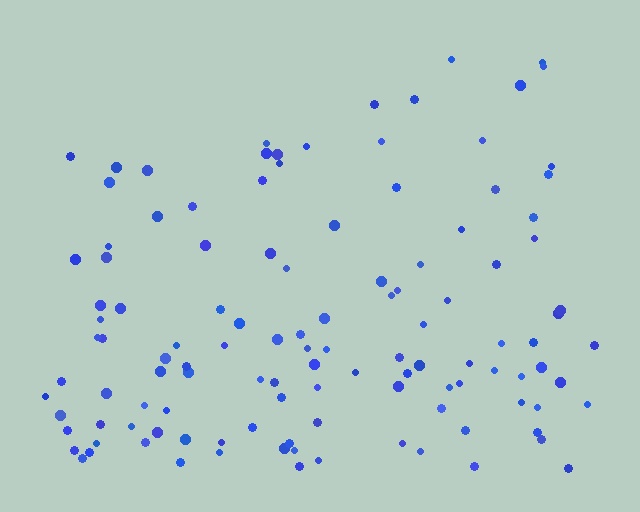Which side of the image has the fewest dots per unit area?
The top.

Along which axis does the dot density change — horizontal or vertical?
Vertical.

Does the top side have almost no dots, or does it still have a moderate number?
Still a moderate number, just noticeably fewer than the bottom.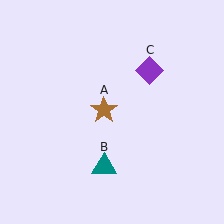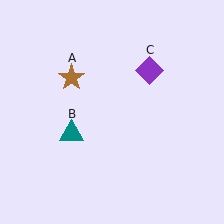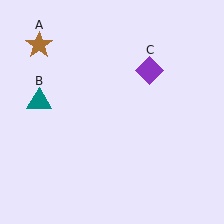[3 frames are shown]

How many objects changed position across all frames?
2 objects changed position: brown star (object A), teal triangle (object B).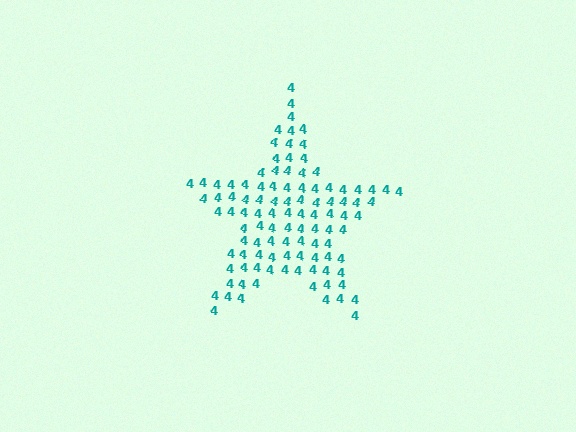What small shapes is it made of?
It is made of small digit 4's.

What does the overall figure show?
The overall figure shows a star.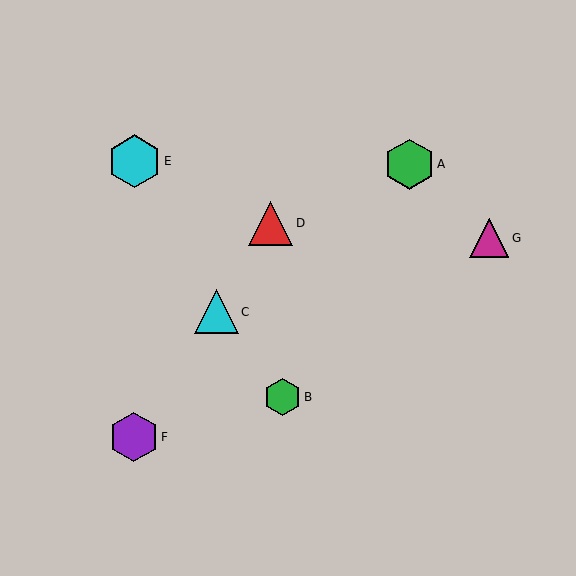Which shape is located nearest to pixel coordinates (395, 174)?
The green hexagon (labeled A) at (409, 164) is nearest to that location.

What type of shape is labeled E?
Shape E is a cyan hexagon.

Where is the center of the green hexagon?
The center of the green hexagon is at (282, 397).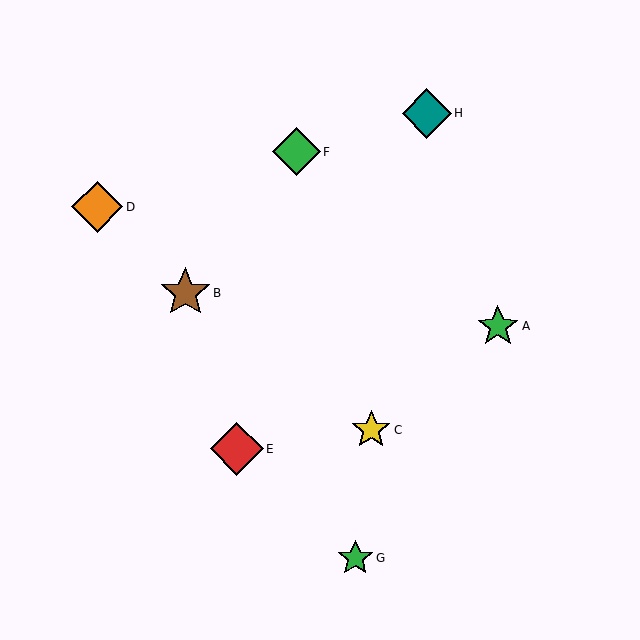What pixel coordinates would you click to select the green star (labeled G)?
Click at (355, 558) to select the green star G.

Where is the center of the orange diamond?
The center of the orange diamond is at (97, 207).